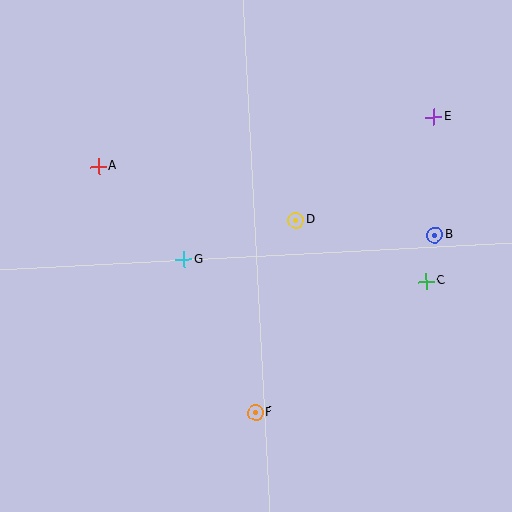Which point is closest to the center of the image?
Point D at (296, 220) is closest to the center.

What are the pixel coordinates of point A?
Point A is at (99, 166).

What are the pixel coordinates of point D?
Point D is at (296, 220).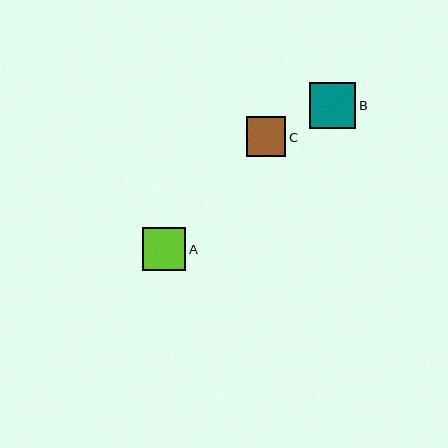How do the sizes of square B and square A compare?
Square B and square A are approximately the same size.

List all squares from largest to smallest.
From largest to smallest: B, A, C.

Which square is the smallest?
Square C is the smallest with a size of approximately 39 pixels.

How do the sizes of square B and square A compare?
Square B and square A are approximately the same size.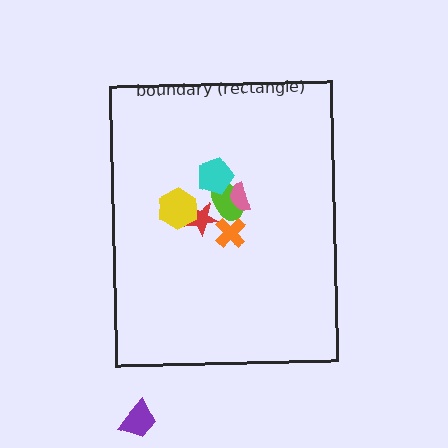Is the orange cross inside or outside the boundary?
Inside.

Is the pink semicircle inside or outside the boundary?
Inside.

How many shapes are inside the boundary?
6 inside, 1 outside.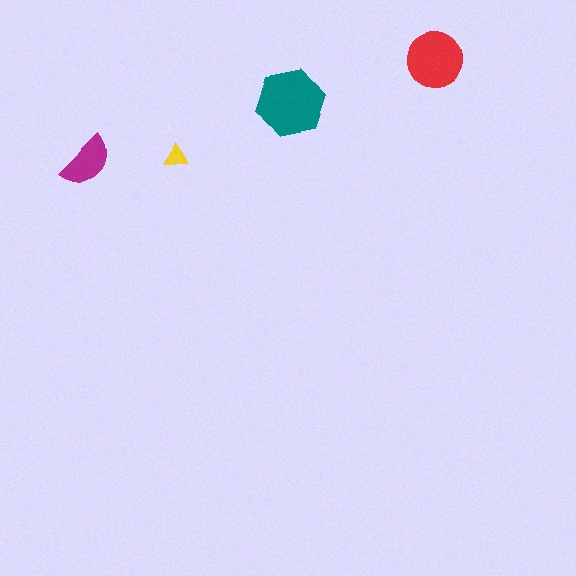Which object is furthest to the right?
The red circle is rightmost.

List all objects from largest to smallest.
The teal hexagon, the red circle, the magenta semicircle, the yellow triangle.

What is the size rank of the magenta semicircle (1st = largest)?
3rd.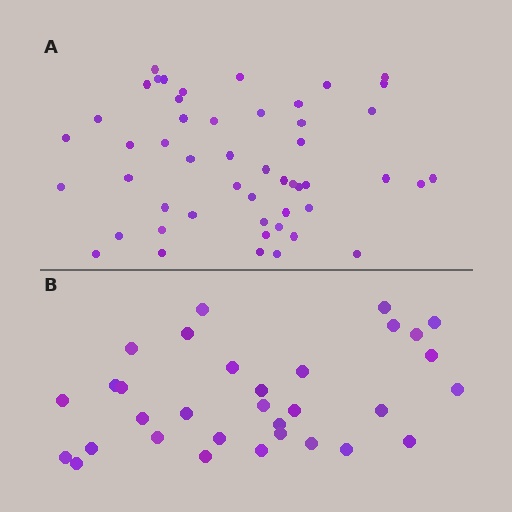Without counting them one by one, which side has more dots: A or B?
Region A (the top region) has more dots.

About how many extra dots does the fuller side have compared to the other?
Region A has approximately 20 more dots than region B.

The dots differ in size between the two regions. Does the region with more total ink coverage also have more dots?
No. Region B has more total ink coverage because its dots are larger, but region A actually contains more individual dots. Total area can be misleading — the number of items is what matters here.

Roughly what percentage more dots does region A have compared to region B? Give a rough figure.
About 55% more.